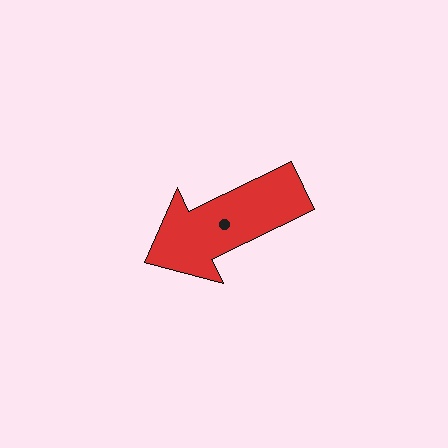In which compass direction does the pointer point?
Southwest.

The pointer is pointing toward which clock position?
Roughly 8 o'clock.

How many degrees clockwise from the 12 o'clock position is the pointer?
Approximately 244 degrees.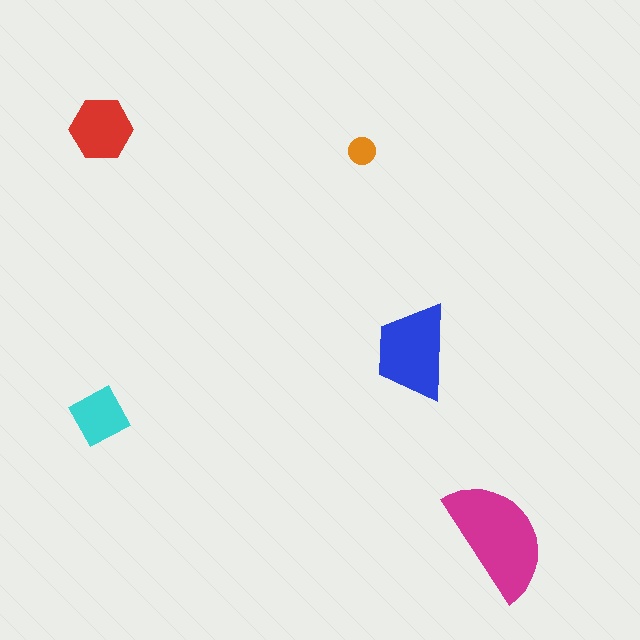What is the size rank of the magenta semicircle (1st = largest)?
1st.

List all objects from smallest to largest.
The orange circle, the cyan diamond, the red hexagon, the blue trapezoid, the magenta semicircle.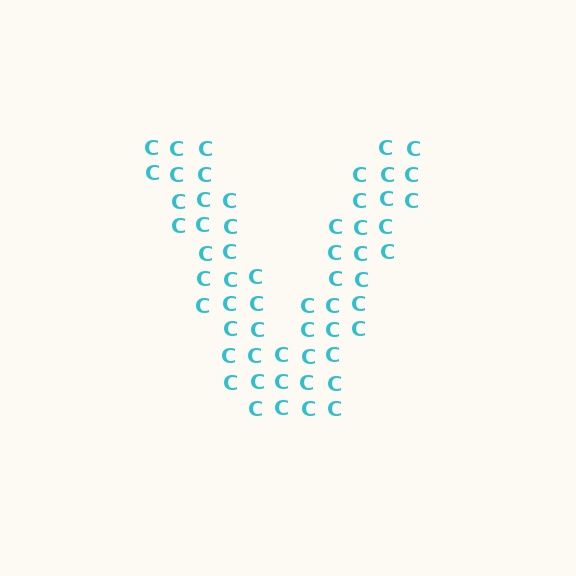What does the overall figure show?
The overall figure shows the letter V.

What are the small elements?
The small elements are letter C's.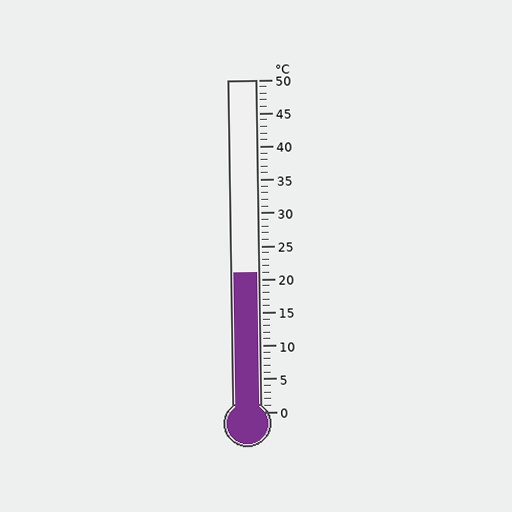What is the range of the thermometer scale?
The thermometer scale ranges from 0°C to 50°C.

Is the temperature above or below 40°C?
The temperature is below 40°C.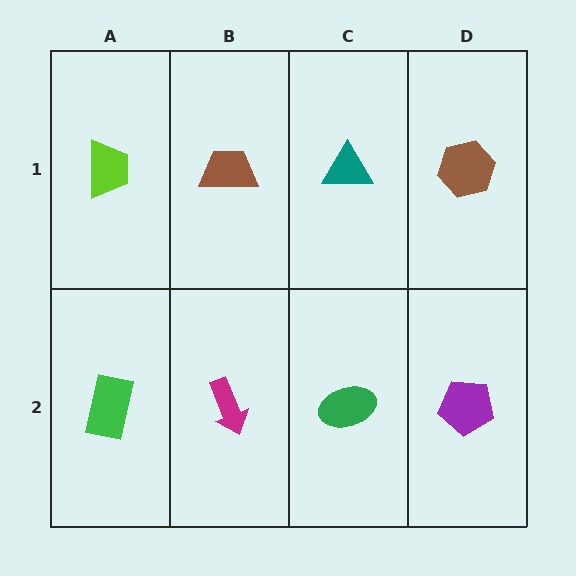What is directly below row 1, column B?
A magenta arrow.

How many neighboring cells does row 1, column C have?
3.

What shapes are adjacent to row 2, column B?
A brown trapezoid (row 1, column B), a green rectangle (row 2, column A), a green ellipse (row 2, column C).